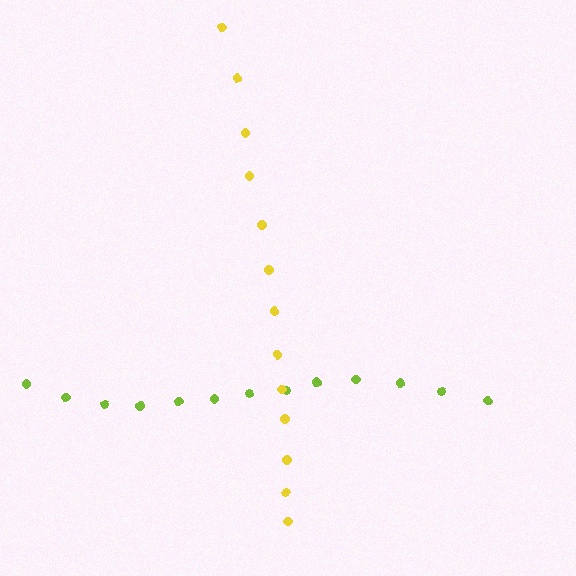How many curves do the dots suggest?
There are 2 distinct paths.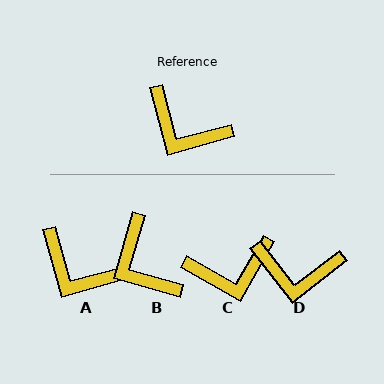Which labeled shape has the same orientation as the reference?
A.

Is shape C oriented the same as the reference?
No, it is off by about 45 degrees.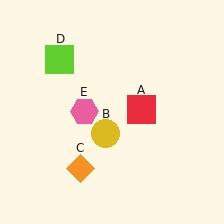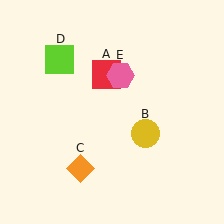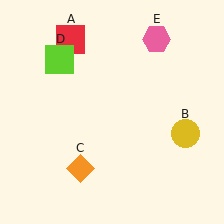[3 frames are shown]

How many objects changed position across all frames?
3 objects changed position: red square (object A), yellow circle (object B), pink hexagon (object E).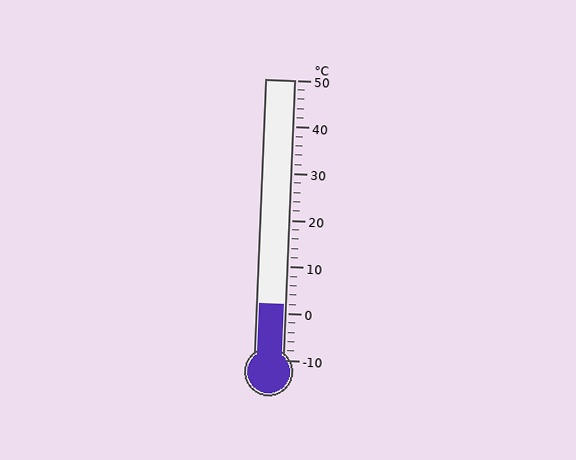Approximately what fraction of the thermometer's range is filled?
The thermometer is filled to approximately 20% of its range.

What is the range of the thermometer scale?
The thermometer scale ranges from -10°C to 50°C.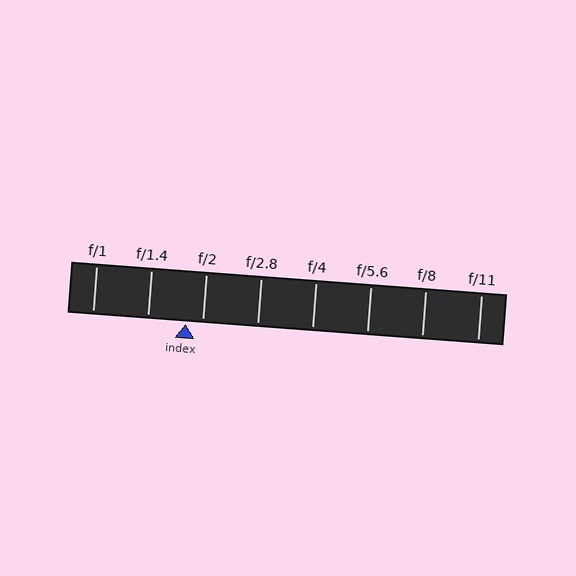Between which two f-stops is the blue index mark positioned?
The index mark is between f/1.4 and f/2.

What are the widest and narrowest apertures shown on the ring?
The widest aperture shown is f/1 and the narrowest is f/11.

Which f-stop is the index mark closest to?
The index mark is closest to f/2.